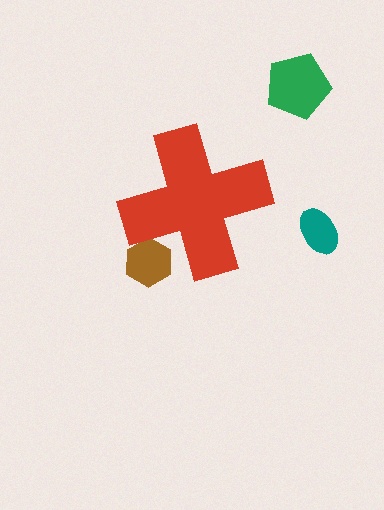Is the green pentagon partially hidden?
No, the green pentagon is fully visible.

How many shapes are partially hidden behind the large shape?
1 shape is partially hidden.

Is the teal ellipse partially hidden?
No, the teal ellipse is fully visible.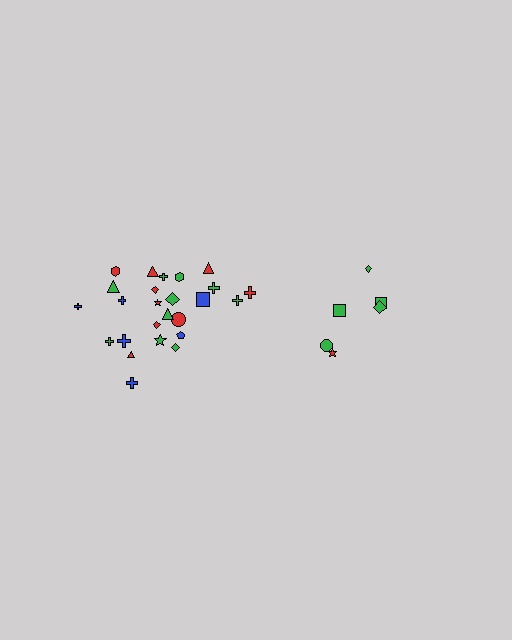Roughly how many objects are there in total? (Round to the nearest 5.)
Roughly 30 objects in total.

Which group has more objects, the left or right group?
The left group.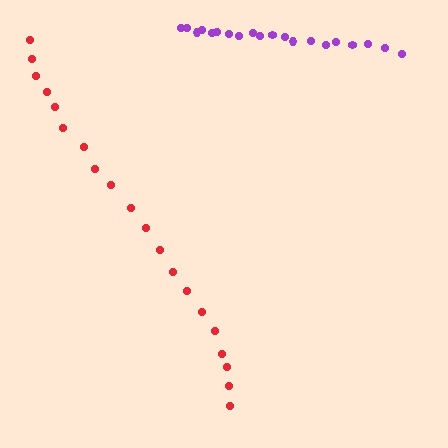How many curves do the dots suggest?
There are 2 distinct paths.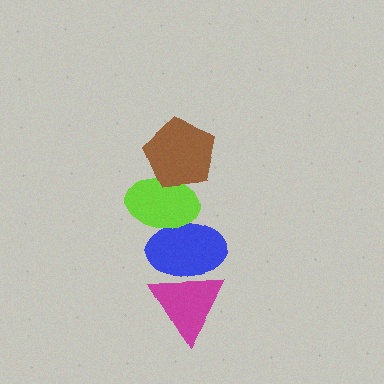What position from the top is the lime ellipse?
The lime ellipse is 2nd from the top.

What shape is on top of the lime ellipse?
The brown pentagon is on top of the lime ellipse.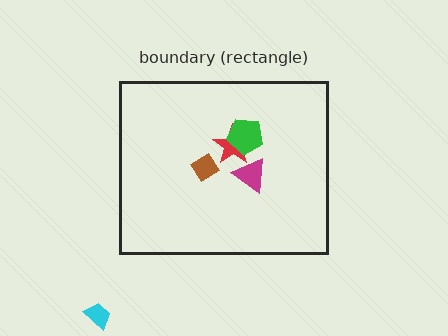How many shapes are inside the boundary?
4 inside, 1 outside.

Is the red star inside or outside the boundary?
Inside.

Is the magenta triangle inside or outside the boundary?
Inside.